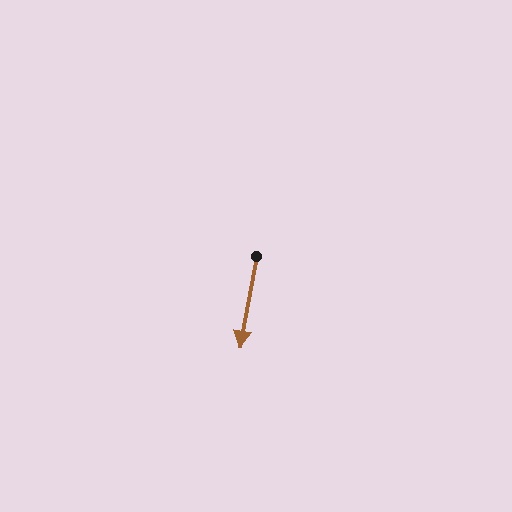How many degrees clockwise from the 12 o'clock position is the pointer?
Approximately 190 degrees.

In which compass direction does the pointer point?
South.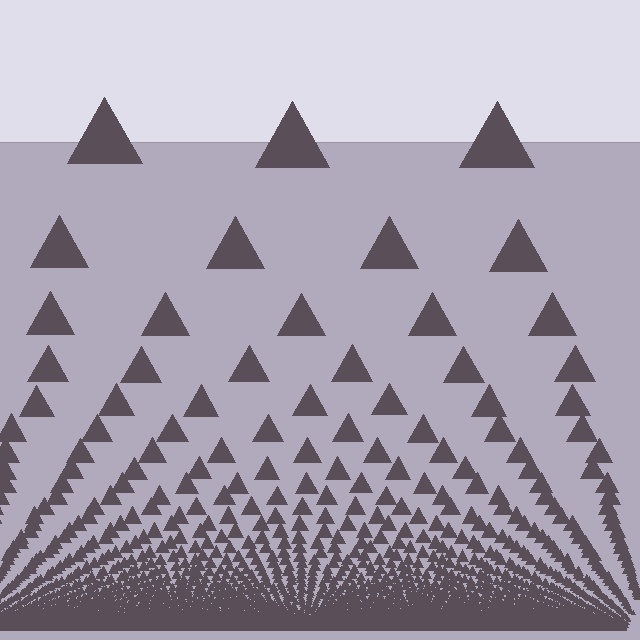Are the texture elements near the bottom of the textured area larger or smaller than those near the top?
Smaller. The gradient is inverted — elements near the bottom are smaller and denser.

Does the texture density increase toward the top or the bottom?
Density increases toward the bottom.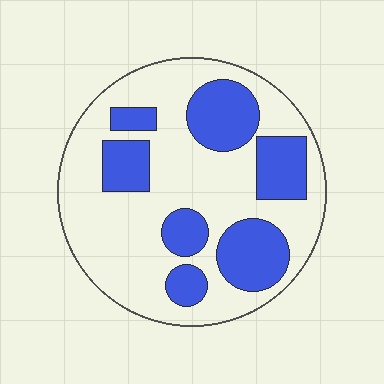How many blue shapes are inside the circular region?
7.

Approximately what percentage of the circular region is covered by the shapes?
Approximately 35%.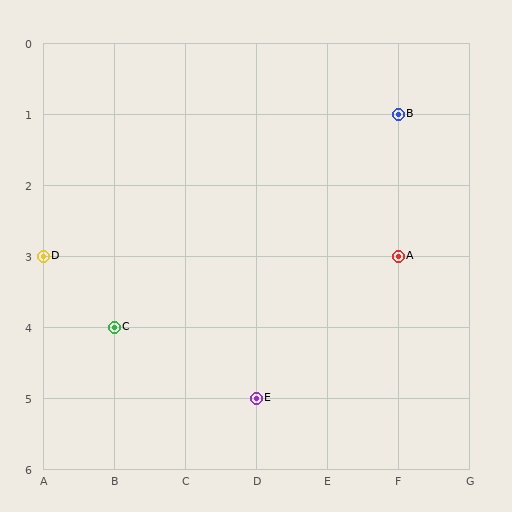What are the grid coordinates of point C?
Point C is at grid coordinates (B, 4).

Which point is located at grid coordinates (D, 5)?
Point E is at (D, 5).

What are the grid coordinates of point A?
Point A is at grid coordinates (F, 3).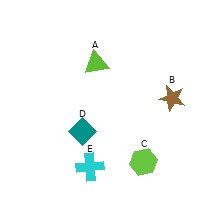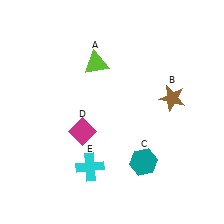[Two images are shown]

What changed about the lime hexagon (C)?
In Image 1, C is lime. In Image 2, it changed to teal.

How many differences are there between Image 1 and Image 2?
There are 2 differences between the two images.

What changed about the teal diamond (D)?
In Image 1, D is teal. In Image 2, it changed to magenta.